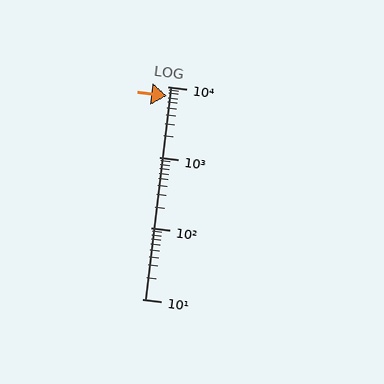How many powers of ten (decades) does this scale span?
The scale spans 3 decades, from 10 to 10000.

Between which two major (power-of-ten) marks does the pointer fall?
The pointer is between 1000 and 10000.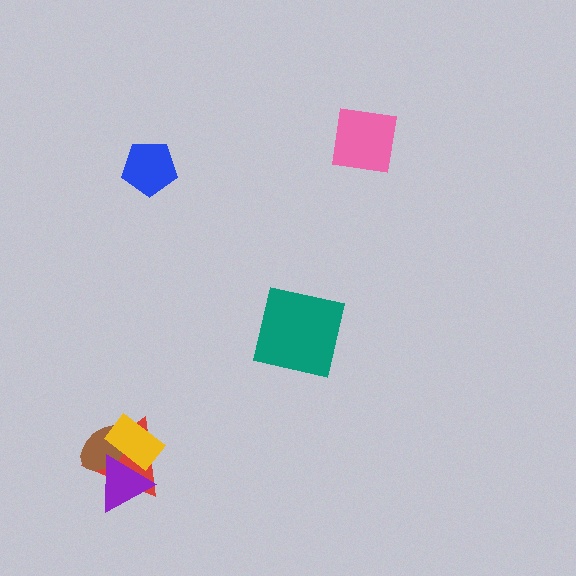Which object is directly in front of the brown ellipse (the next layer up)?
The purple triangle is directly in front of the brown ellipse.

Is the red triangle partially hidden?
Yes, it is partially covered by another shape.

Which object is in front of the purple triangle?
The yellow rectangle is in front of the purple triangle.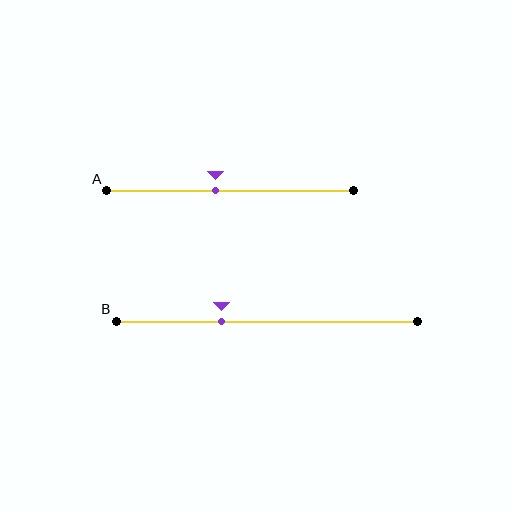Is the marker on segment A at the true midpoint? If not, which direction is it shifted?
No, the marker on segment A is shifted to the left by about 6% of the segment length.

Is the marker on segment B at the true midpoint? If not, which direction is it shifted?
No, the marker on segment B is shifted to the left by about 15% of the segment length.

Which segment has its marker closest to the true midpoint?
Segment A has its marker closest to the true midpoint.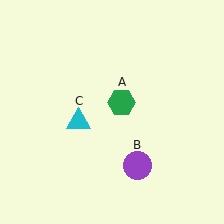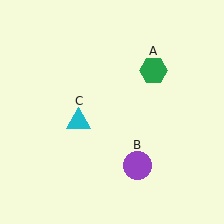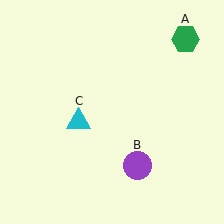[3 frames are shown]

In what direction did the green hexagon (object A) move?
The green hexagon (object A) moved up and to the right.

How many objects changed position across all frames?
1 object changed position: green hexagon (object A).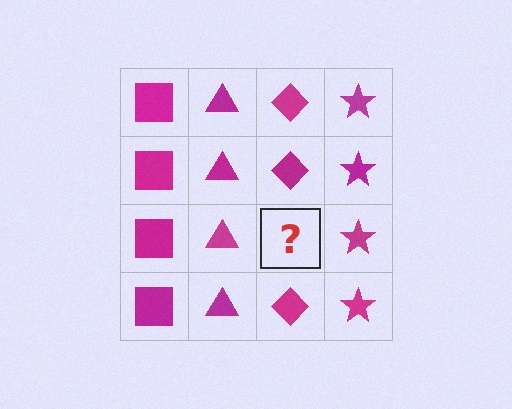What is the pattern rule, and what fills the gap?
The rule is that each column has a consistent shape. The gap should be filled with a magenta diamond.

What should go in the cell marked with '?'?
The missing cell should contain a magenta diamond.